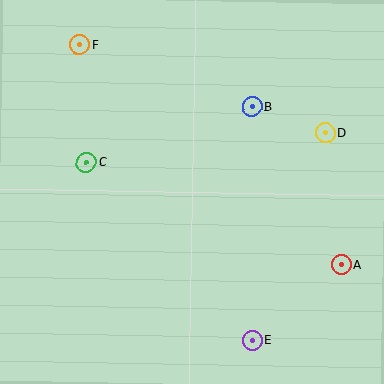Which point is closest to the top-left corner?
Point F is closest to the top-left corner.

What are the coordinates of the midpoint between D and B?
The midpoint between D and B is at (289, 120).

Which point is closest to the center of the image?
Point B at (252, 107) is closest to the center.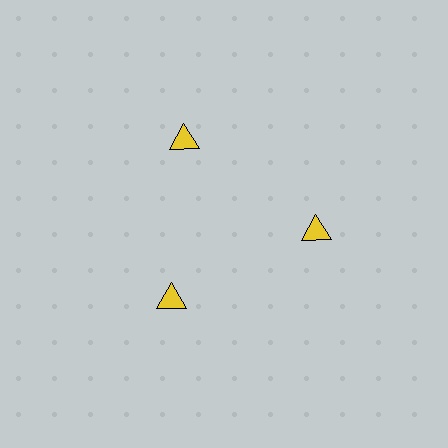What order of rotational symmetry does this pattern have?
This pattern has 3-fold rotational symmetry.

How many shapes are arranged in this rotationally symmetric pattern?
There are 3 shapes, arranged in 3 groups of 1.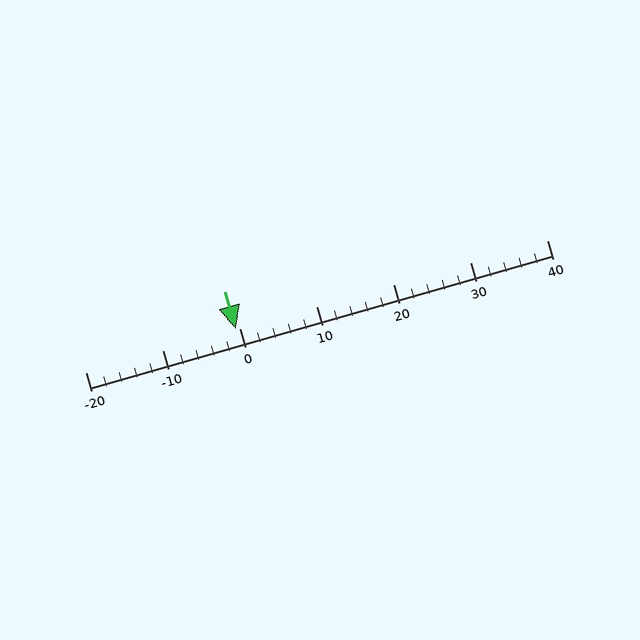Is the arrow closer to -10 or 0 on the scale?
The arrow is closer to 0.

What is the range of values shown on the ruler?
The ruler shows values from -20 to 40.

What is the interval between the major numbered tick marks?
The major tick marks are spaced 10 units apart.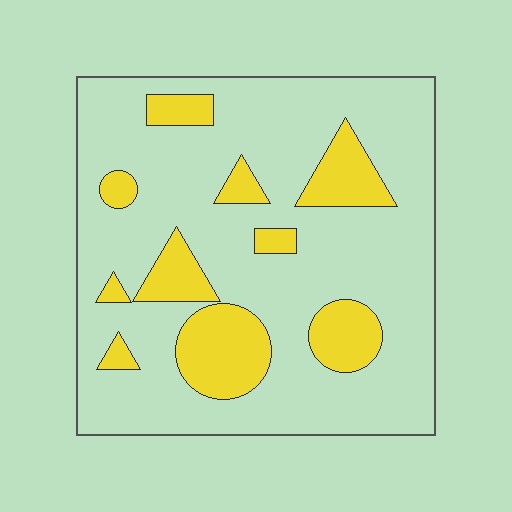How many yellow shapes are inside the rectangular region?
10.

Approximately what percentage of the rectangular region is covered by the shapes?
Approximately 20%.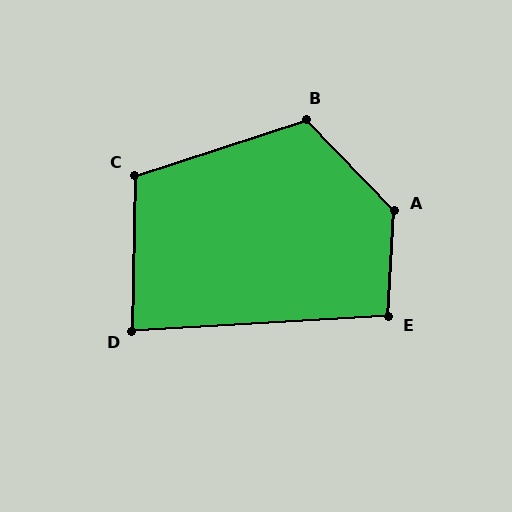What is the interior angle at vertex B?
Approximately 116 degrees (obtuse).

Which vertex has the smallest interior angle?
D, at approximately 86 degrees.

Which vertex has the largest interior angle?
A, at approximately 133 degrees.